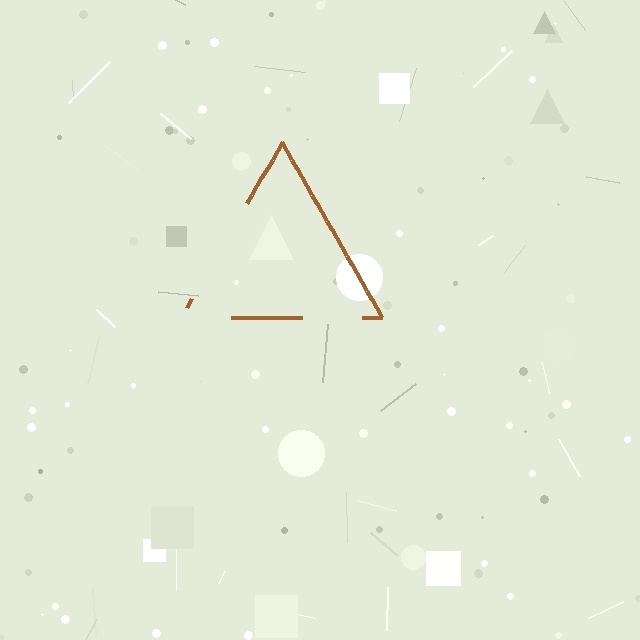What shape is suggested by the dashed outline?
The dashed outline suggests a triangle.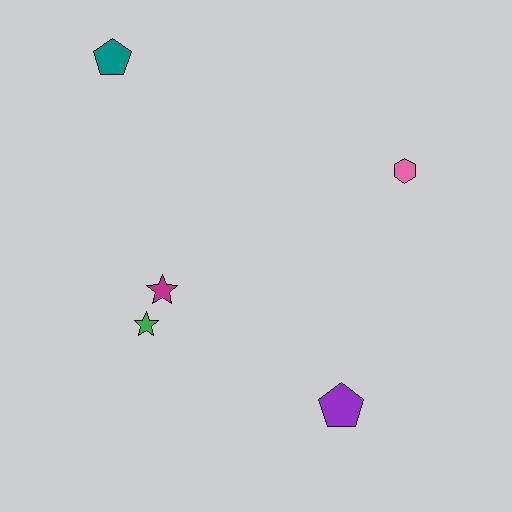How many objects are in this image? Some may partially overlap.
There are 5 objects.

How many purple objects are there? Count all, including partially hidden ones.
There is 1 purple object.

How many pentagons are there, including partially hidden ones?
There are 2 pentagons.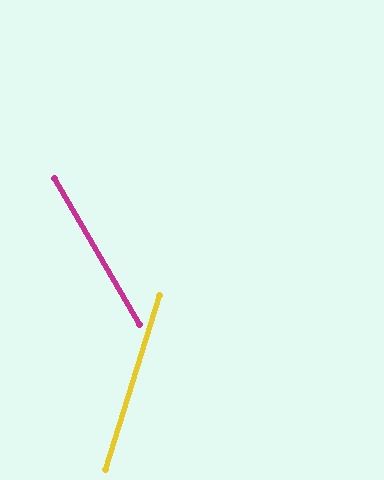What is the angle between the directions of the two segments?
Approximately 47 degrees.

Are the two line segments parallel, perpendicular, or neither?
Neither parallel nor perpendicular — they differ by about 47°.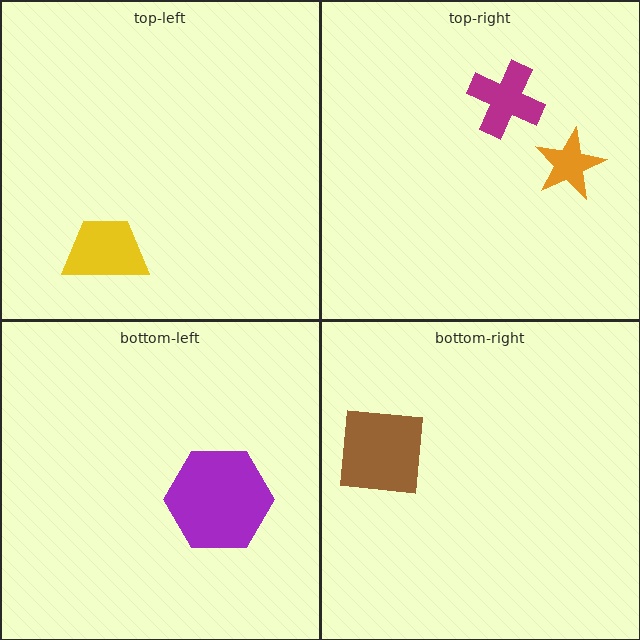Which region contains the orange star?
The top-right region.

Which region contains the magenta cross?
The top-right region.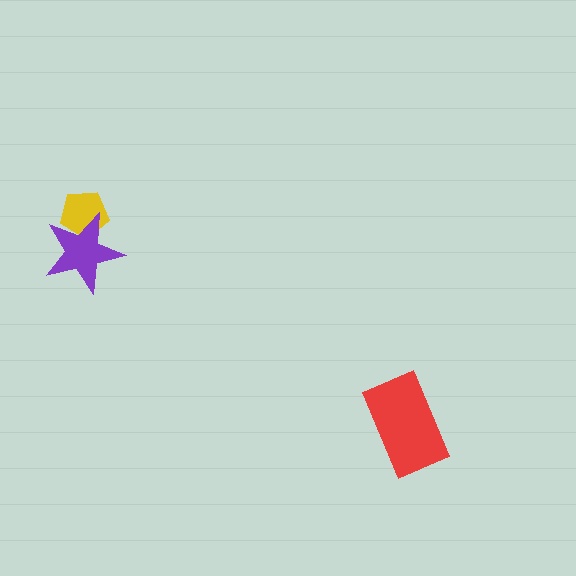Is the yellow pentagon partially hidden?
Yes, it is partially covered by another shape.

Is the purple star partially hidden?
No, no other shape covers it.